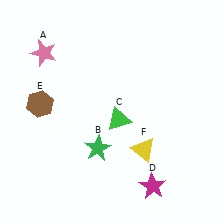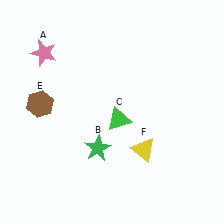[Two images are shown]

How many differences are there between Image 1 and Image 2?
There is 1 difference between the two images.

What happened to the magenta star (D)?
The magenta star (D) was removed in Image 2. It was in the bottom-right area of Image 1.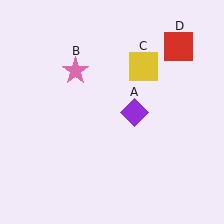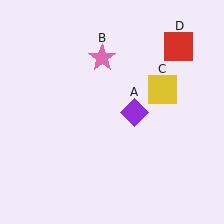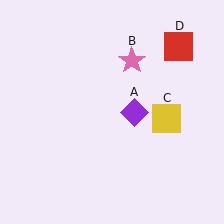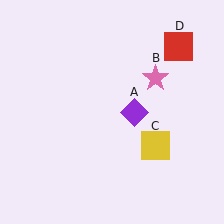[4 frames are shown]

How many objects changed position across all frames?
2 objects changed position: pink star (object B), yellow square (object C).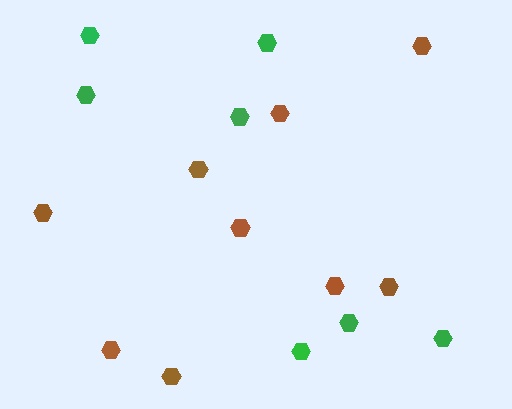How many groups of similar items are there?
There are 2 groups: one group of green hexagons (7) and one group of brown hexagons (9).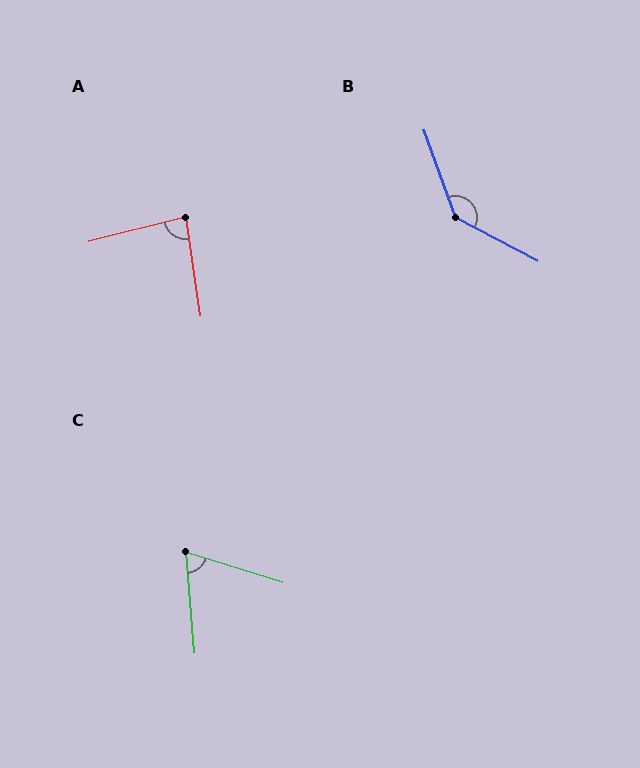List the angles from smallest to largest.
C (68°), A (84°), B (138°).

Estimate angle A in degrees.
Approximately 84 degrees.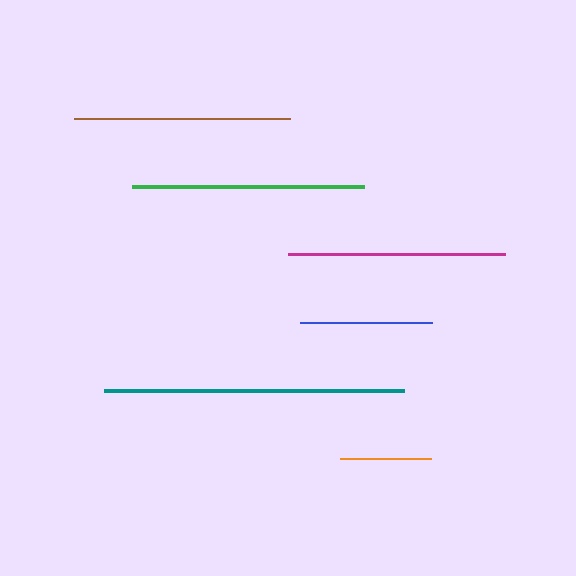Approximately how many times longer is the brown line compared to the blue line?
The brown line is approximately 1.6 times the length of the blue line.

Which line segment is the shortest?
The orange line is the shortest at approximately 91 pixels.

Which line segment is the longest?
The teal line is the longest at approximately 300 pixels.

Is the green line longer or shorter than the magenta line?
The green line is longer than the magenta line.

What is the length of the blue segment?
The blue segment is approximately 133 pixels long.